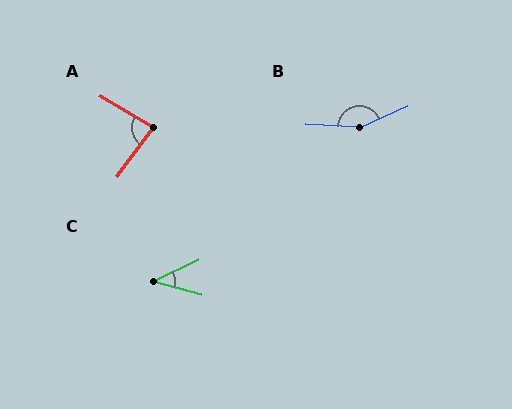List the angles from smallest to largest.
C (41°), A (84°), B (154°).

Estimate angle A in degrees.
Approximately 84 degrees.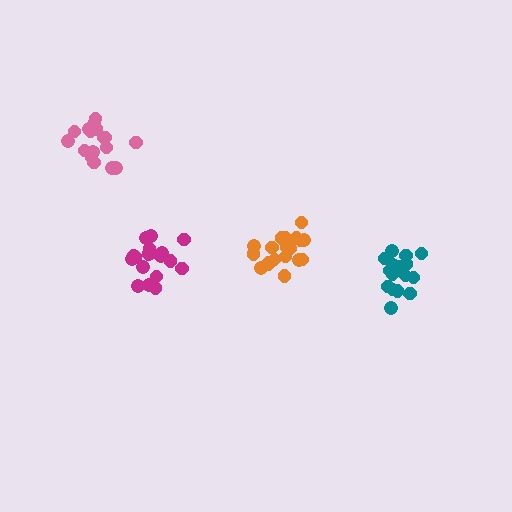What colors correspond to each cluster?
The clusters are colored: orange, pink, teal, magenta.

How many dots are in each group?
Group 1: 20 dots, Group 2: 17 dots, Group 3: 16 dots, Group 4: 18 dots (71 total).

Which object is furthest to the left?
The pink cluster is leftmost.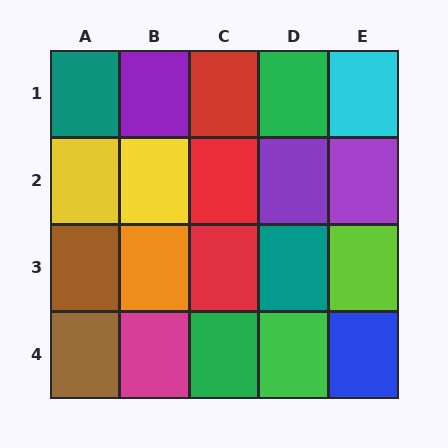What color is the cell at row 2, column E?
Purple.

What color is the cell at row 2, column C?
Red.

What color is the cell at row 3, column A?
Brown.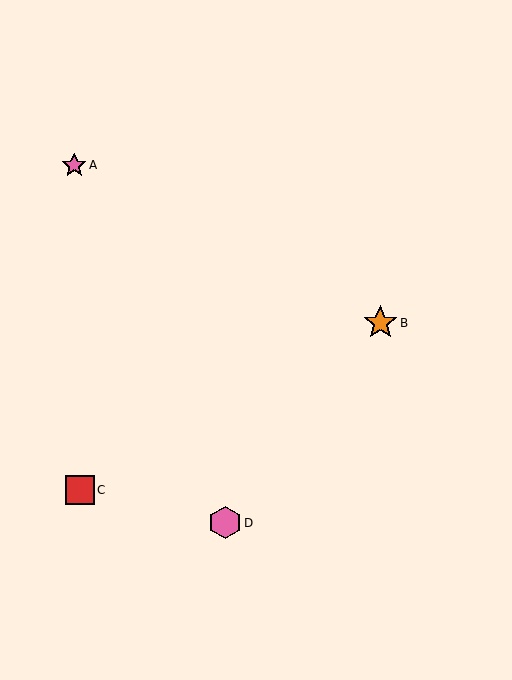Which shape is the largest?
The orange star (labeled B) is the largest.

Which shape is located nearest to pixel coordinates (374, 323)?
The orange star (labeled B) at (380, 323) is nearest to that location.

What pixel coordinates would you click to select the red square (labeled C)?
Click at (80, 490) to select the red square C.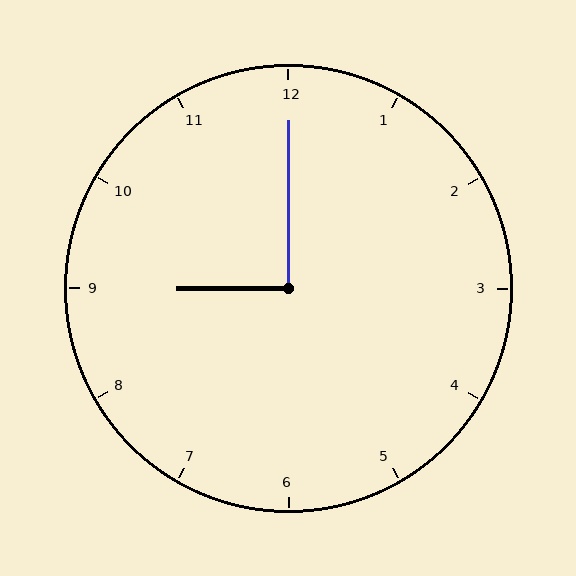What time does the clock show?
9:00.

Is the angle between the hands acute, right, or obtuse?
It is right.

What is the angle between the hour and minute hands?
Approximately 90 degrees.